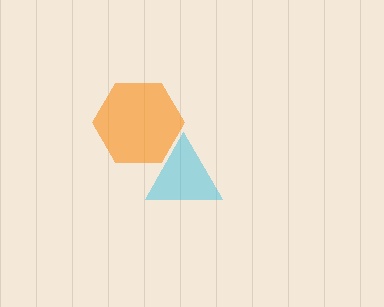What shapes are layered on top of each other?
The layered shapes are: an orange hexagon, a cyan triangle.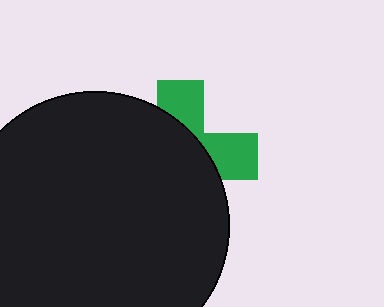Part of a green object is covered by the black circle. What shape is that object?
It is a cross.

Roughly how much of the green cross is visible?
A small part of it is visible (roughly 34%).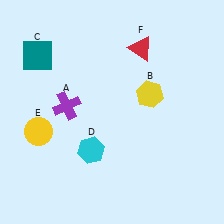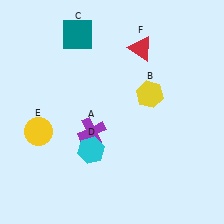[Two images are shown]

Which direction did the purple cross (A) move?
The purple cross (A) moved down.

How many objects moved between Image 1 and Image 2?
2 objects moved between the two images.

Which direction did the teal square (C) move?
The teal square (C) moved right.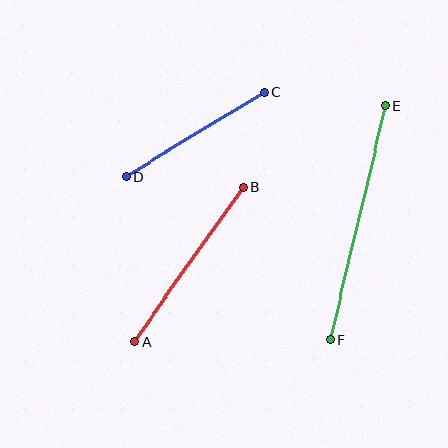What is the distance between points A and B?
The distance is approximately 189 pixels.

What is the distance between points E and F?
The distance is approximately 241 pixels.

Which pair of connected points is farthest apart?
Points E and F are farthest apart.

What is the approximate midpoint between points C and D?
The midpoint is at approximately (195, 134) pixels.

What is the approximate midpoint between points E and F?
The midpoint is at approximately (358, 223) pixels.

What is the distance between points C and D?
The distance is approximately 162 pixels.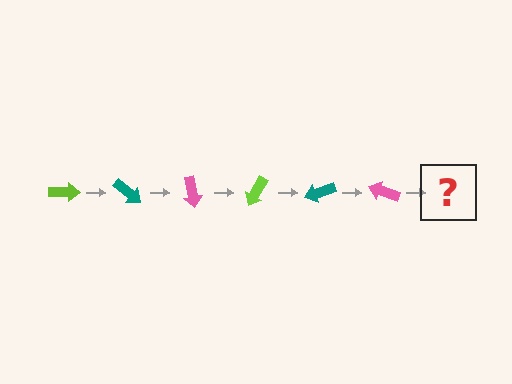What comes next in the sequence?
The next element should be a lime arrow, rotated 240 degrees from the start.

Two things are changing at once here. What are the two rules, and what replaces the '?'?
The two rules are that it rotates 40 degrees each step and the color cycles through lime, teal, and pink. The '?' should be a lime arrow, rotated 240 degrees from the start.